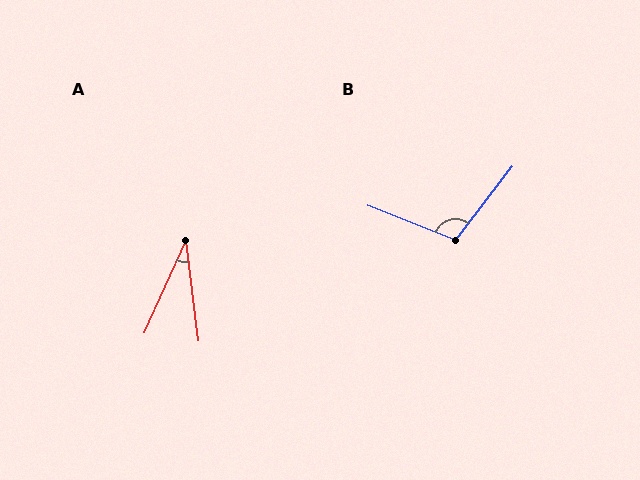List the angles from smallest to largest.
A (32°), B (106°).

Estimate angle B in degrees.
Approximately 106 degrees.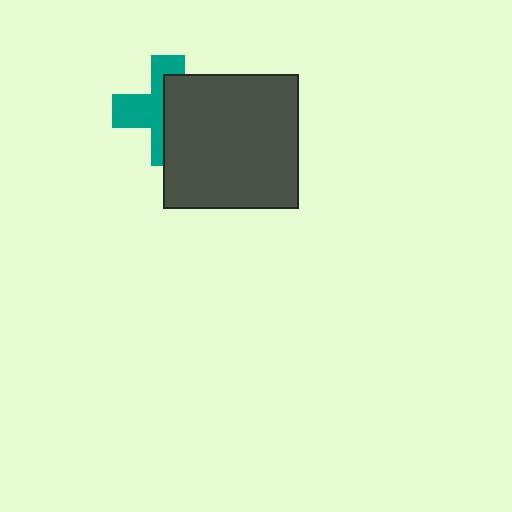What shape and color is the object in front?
The object in front is a dark gray square.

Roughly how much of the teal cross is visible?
About half of it is visible (roughly 48%).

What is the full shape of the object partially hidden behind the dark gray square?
The partially hidden object is a teal cross.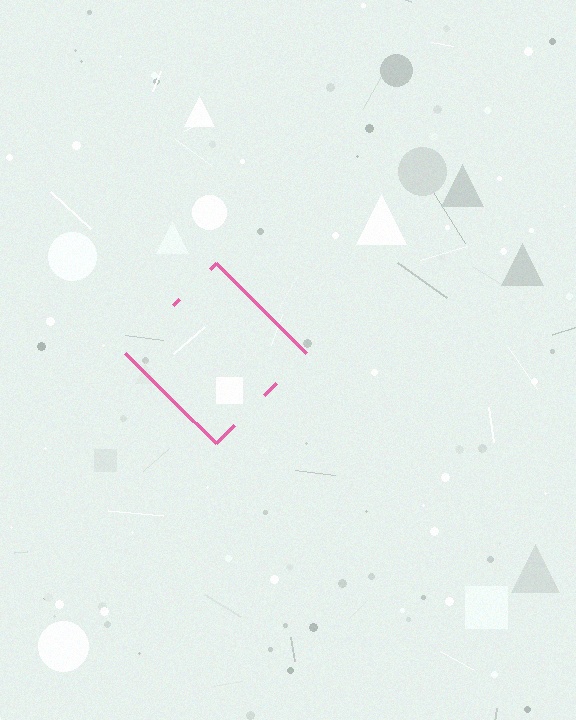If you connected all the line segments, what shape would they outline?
They would outline a diamond.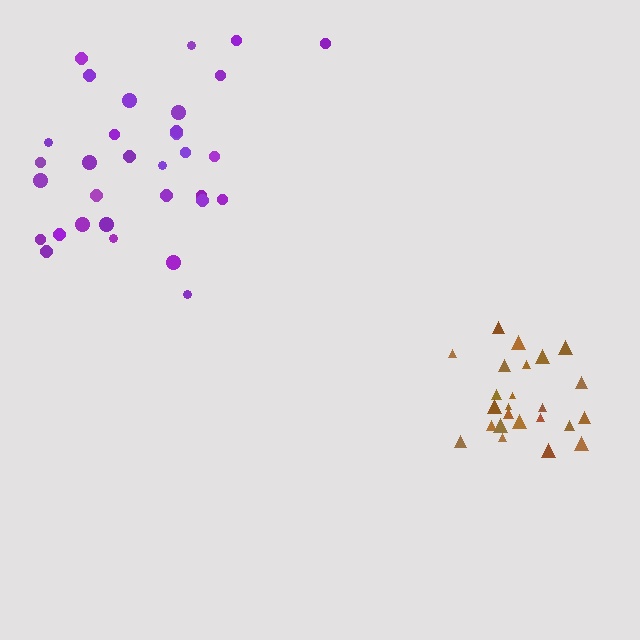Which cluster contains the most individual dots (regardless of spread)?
Purple (32).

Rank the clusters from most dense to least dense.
brown, purple.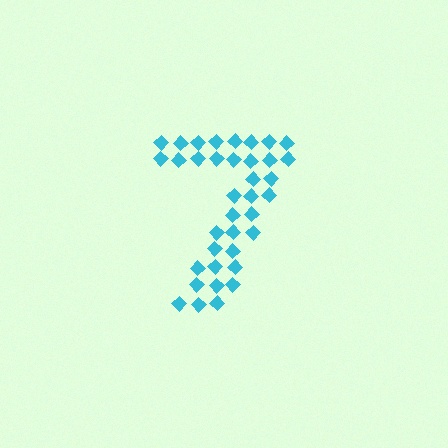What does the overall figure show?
The overall figure shows the digit 7.